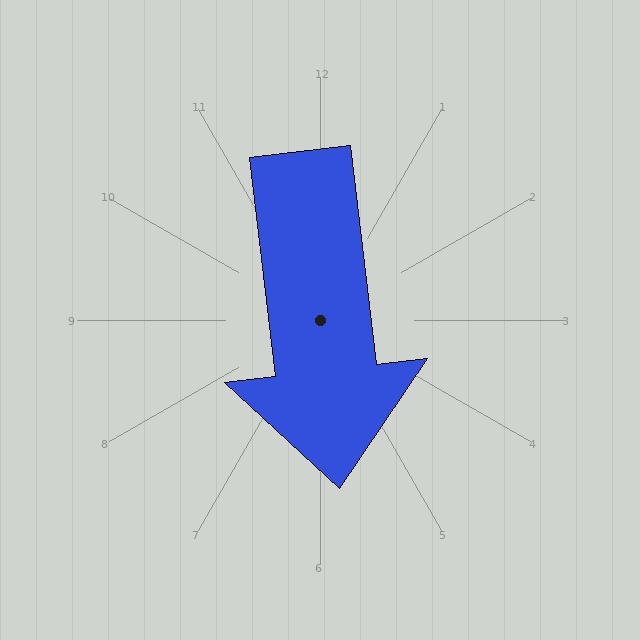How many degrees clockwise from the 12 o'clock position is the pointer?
Approximately 173 degrees.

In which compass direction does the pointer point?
South.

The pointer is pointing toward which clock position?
Roughly 6 o'clock.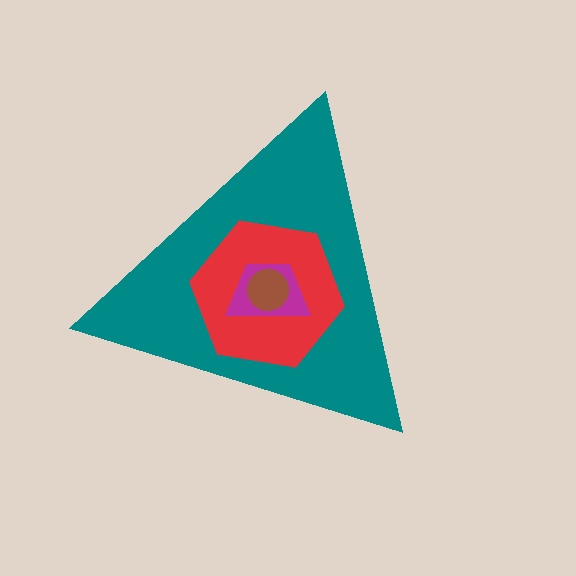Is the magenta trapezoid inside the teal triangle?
Yes.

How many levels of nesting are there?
4.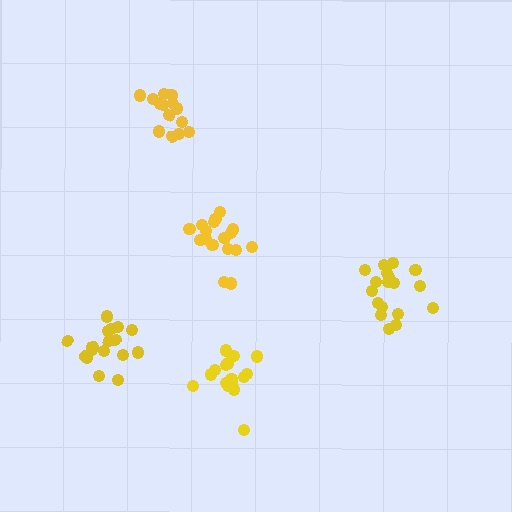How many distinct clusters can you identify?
There are 5 distinct clusters.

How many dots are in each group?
Group 1: 18 dots, Group 2: 18 dots, Group 3: 16 dots, Group 4: 14 dots, Group 5: 17 dots (83 total).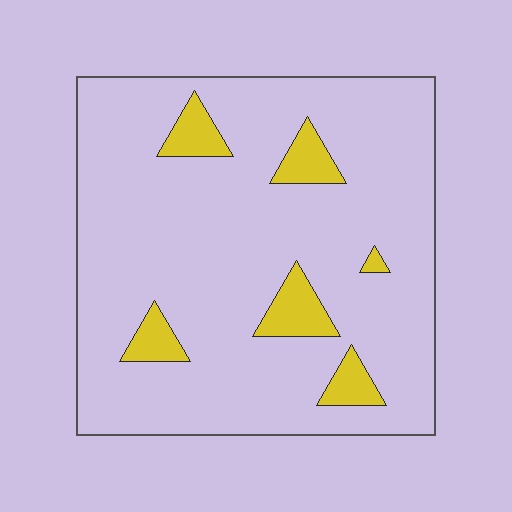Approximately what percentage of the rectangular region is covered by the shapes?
Approximately 10%.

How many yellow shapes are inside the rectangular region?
6.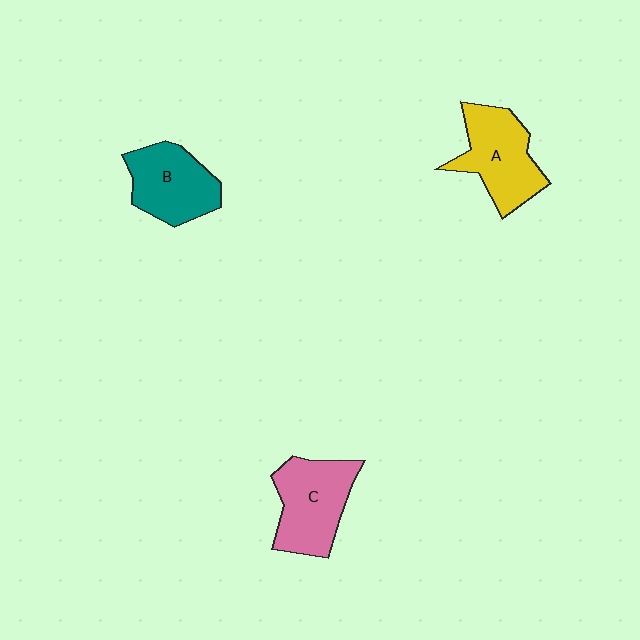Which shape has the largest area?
Shape C (pink).